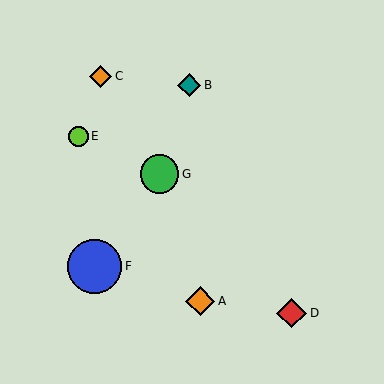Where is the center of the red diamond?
The center of the red diamond is at (292, 313).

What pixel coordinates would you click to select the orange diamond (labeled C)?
Click at (101, 76) to select the orange diamond C.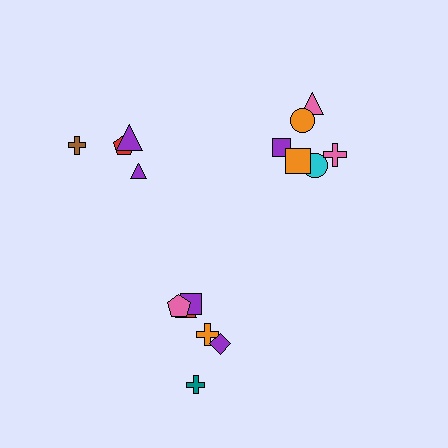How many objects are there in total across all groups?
There are 16 objects.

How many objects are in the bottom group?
There are 6 objects.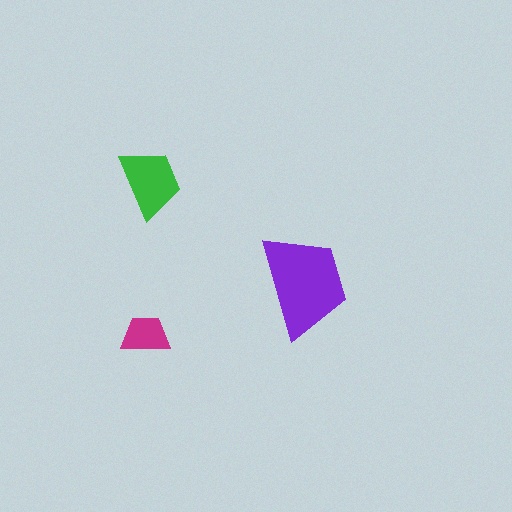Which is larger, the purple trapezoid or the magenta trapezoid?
The purple one.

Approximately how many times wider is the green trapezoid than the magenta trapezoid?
About 1.5 times wider.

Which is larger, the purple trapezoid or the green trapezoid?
The purple one.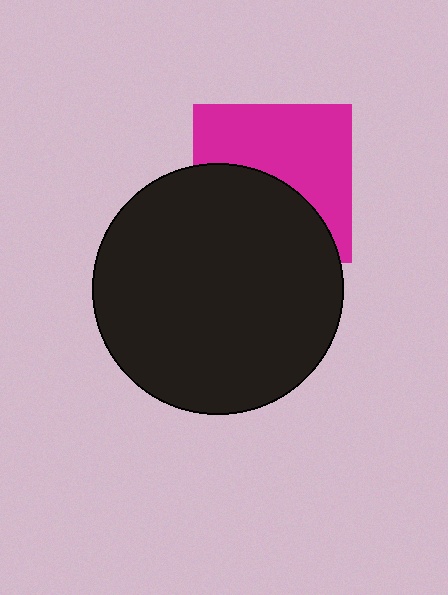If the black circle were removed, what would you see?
You would see the complete magenta square.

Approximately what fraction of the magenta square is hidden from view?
Roughly 46% of the magenta square is hidden behind the black circle.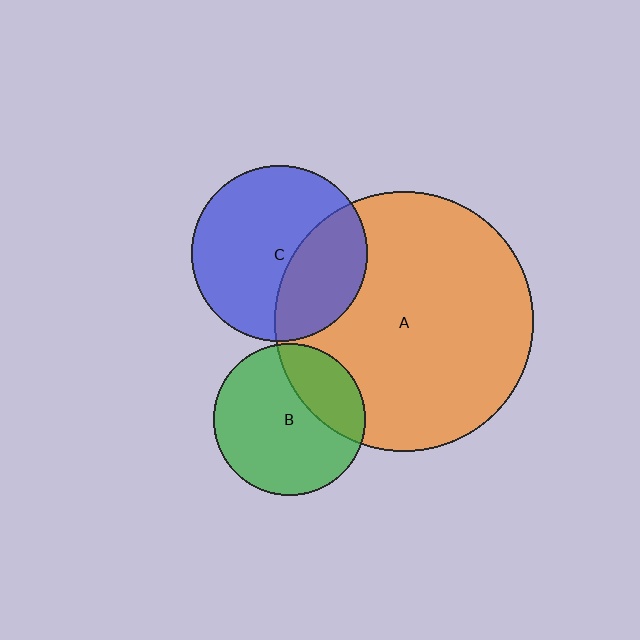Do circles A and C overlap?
Yes.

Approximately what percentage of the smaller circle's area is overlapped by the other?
Approximately 35%.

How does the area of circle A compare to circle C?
Approximately 2.2 times.